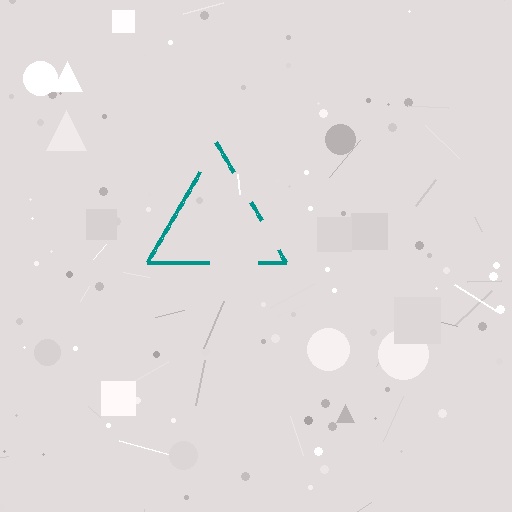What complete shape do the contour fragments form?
The contour fragments form a triangle.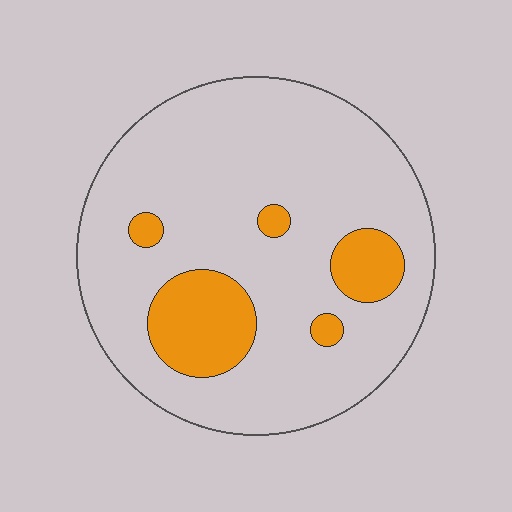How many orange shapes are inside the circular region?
5.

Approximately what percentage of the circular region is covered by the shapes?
Approximately 15%.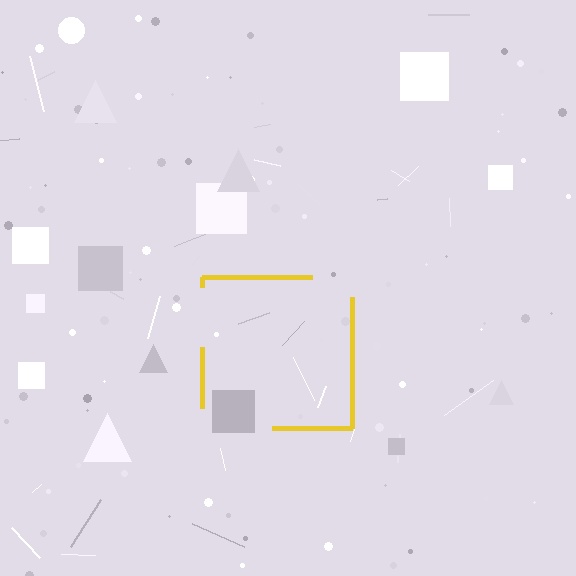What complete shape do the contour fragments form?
The contour fragments form a square.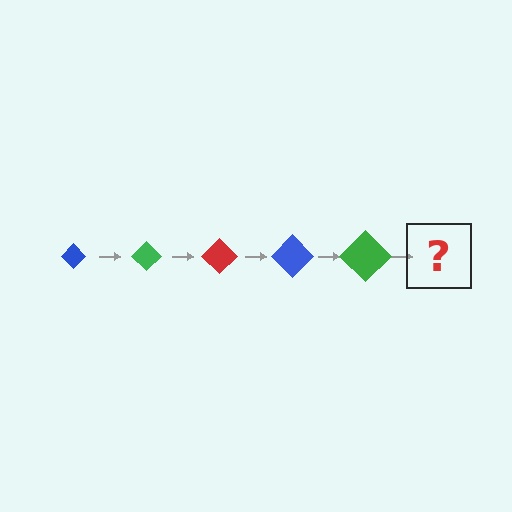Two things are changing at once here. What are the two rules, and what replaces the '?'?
The two rules are that the diamond grows larger each step and the color cycles through blue, green, and red. The '?' should be a red diamond, larger than the previous one.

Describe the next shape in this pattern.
It should be a red diamond, larger than the previous one.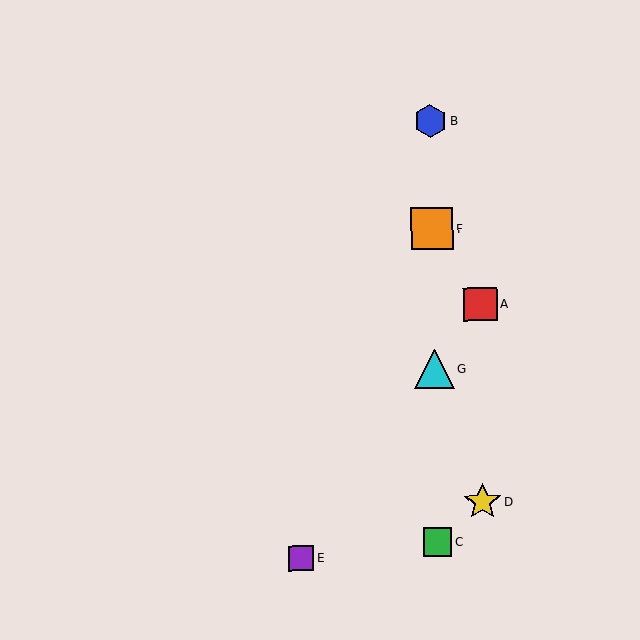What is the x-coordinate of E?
Object E is at x≈301.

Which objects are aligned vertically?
Objects B, C, F, G are aligned vertically.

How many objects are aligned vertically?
4 objects (B, C, F, G) are aligned vertically.